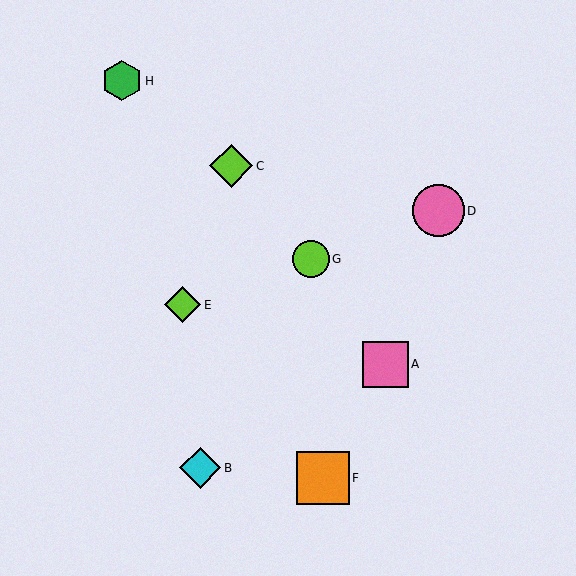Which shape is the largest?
The orange square (labeled F) is the largest.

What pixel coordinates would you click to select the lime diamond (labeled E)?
Click at (183, 305) to select the lime diamond E.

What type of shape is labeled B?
Shape B is a cyan diamond.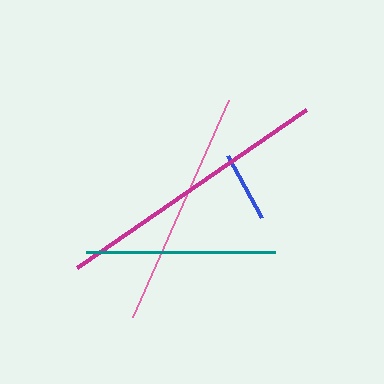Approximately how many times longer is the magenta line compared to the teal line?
The magenta line is approximately 1.5 times the length of the teal line.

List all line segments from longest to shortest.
From longest to shortest: magenta, pink, teal, blue.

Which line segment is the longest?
The magenta line is the longest at approximately 278 pixels.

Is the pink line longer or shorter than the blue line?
The pink line is longer than the blue line.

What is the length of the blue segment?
The blue segment is approximately 71 pixels long.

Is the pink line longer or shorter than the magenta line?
The magenta line is longer than the pink line.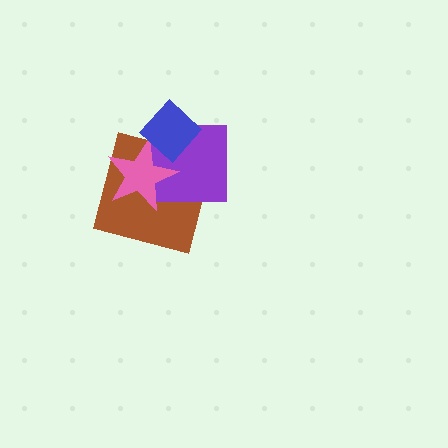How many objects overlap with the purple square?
3 objects overlap with the purple square.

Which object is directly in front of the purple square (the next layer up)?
The pink star is directly in front of the purple square.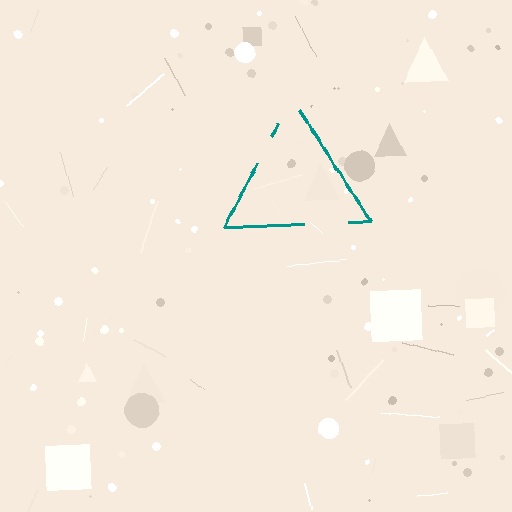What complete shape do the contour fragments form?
The contour fragments form a triangle.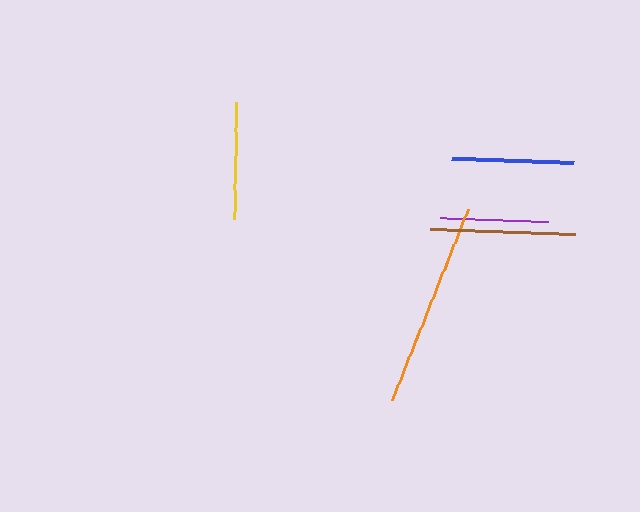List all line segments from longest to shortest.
From longest to shortest: orange, brown, blue, yellow, purple.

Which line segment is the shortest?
The purple line is the shortest at approximately 109 pixels.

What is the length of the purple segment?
The purple segment is approximately 109 pixels long.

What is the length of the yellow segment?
The yellow segment is approximately 117 pixels long.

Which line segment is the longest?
The orange line is the longest at approximately 205 pixels.